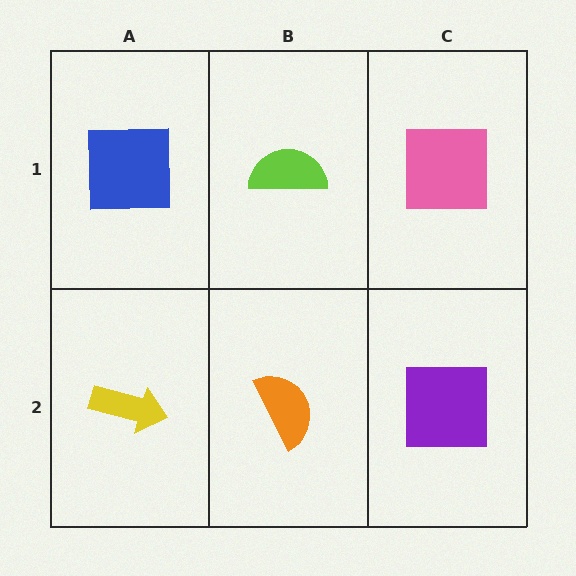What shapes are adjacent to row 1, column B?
An orange semicircle (row 2, column B), a blue square (row 1, column A), a pink square (row 1, column C).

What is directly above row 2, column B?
A lime semicircle.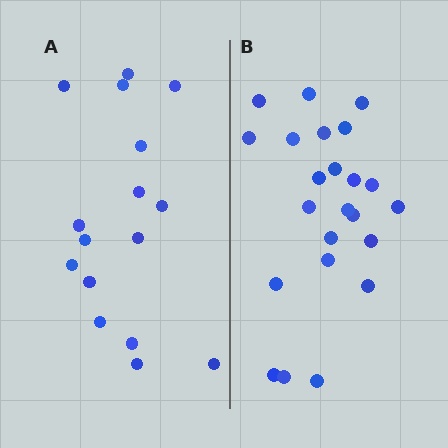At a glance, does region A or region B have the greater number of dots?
Region B (the right region) has more dots.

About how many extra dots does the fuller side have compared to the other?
Region B has roughly 8 or so more dots than region A.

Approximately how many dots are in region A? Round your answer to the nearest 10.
About 20 dots. (The exact count is 16, which rounds to 20.)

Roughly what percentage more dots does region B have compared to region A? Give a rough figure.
About 45% more.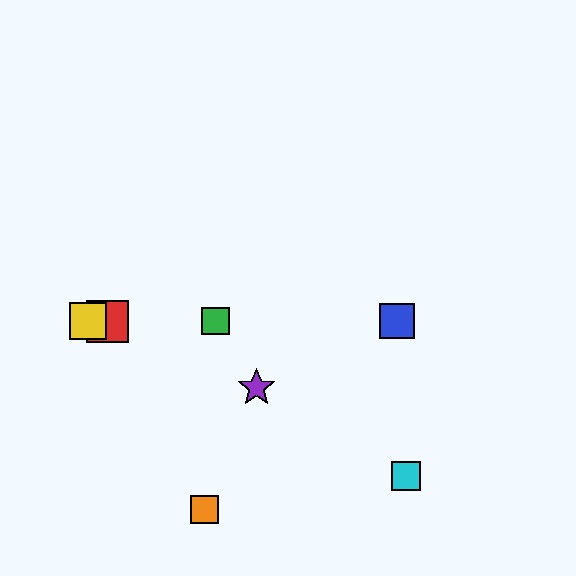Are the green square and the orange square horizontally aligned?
No, the green square is at y≈321 and the orange square is at y≈509.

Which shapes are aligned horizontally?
The red square, the blue square, the green square, the yellow square are aligned horizontally.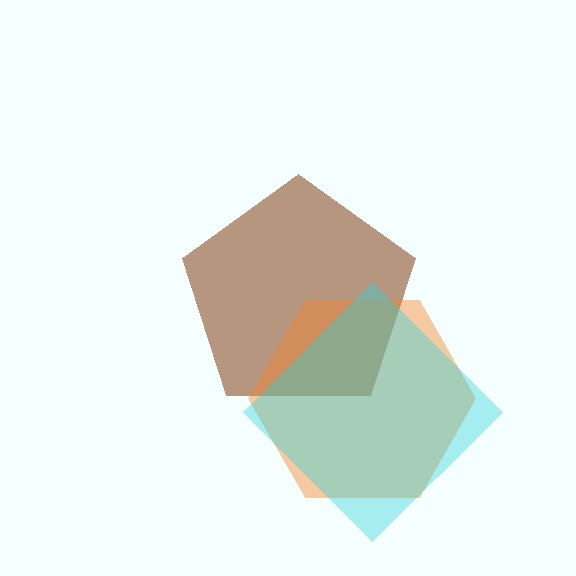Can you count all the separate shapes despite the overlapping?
Yes, there are 3 separate shapes.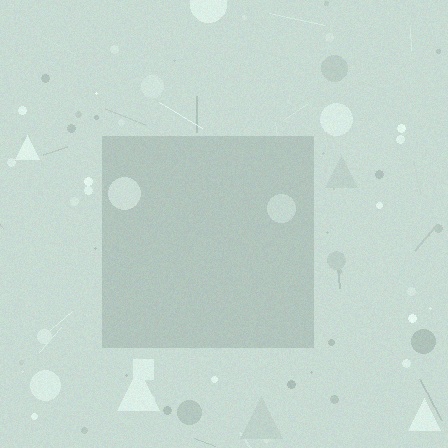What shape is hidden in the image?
A square is hidden in the image.